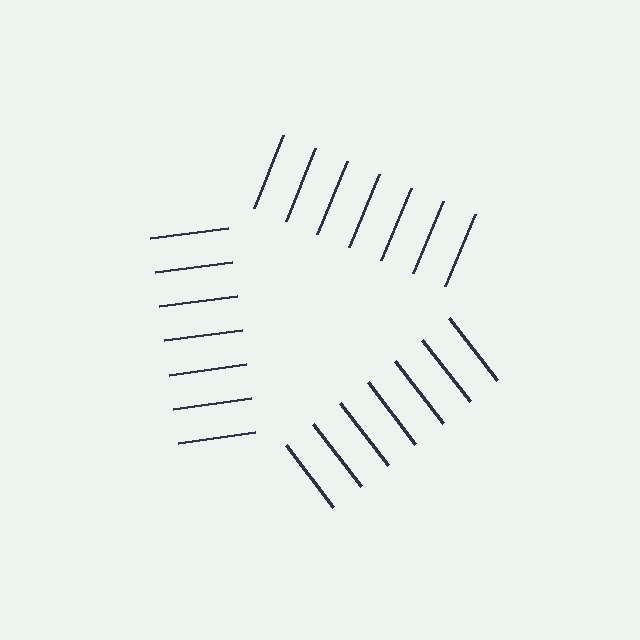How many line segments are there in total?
21 — 7 along each of the 3 edges.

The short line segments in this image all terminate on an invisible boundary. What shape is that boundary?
An illusory triangle — the line segments terminate on its edges but no continuous stroke is drawn.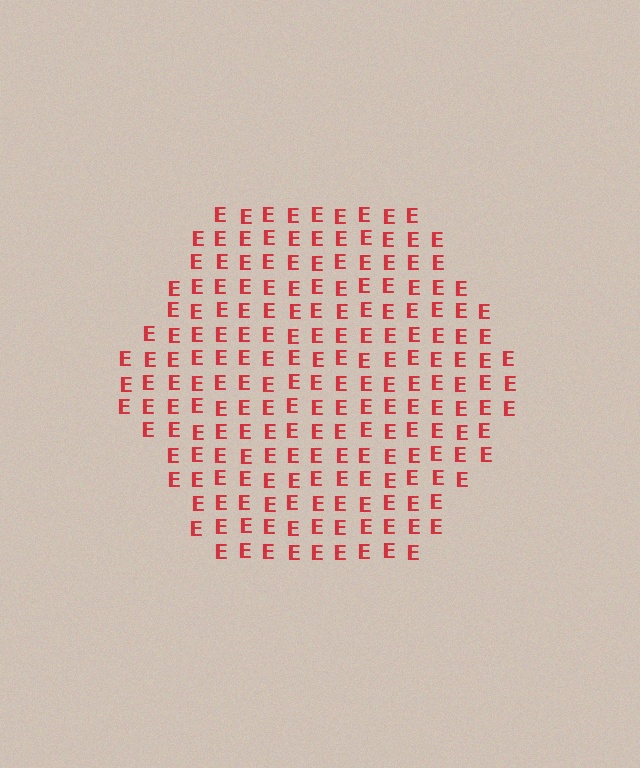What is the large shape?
The large shape is a hexagon.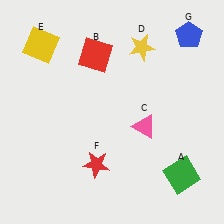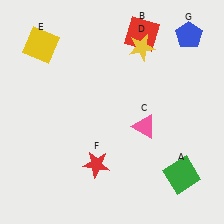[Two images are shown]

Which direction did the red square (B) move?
The red square (B) moved right.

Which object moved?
The red square (B) moved right.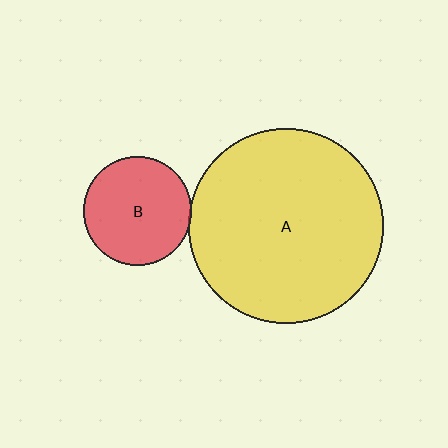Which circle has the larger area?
Circle A (yellow).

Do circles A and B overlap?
Yes.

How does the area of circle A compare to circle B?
Approximately 3.2 times.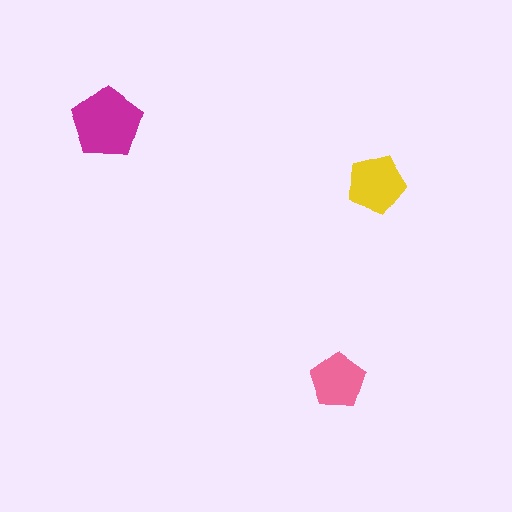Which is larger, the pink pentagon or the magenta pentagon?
The magenta one.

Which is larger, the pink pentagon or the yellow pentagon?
The yellow one.